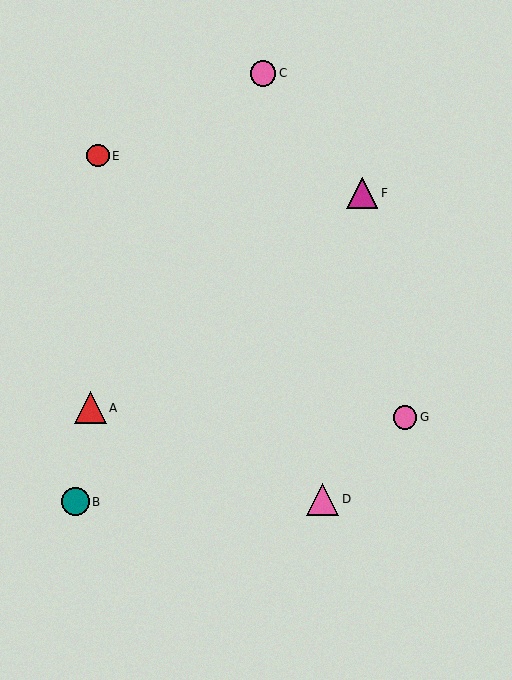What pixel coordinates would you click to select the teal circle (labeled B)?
Click at (75, 502) to select the teal circle B.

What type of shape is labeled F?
Shape F is a magenta triangle.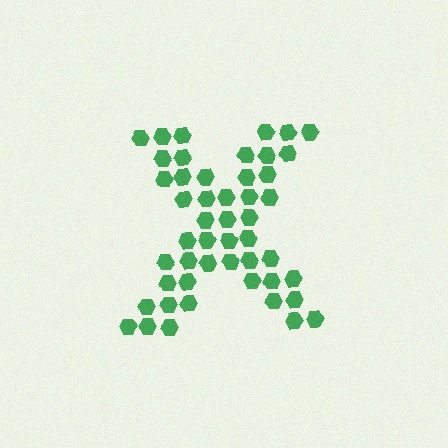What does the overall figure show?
The overall figure shows the letter X.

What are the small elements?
The small elements are hexagons.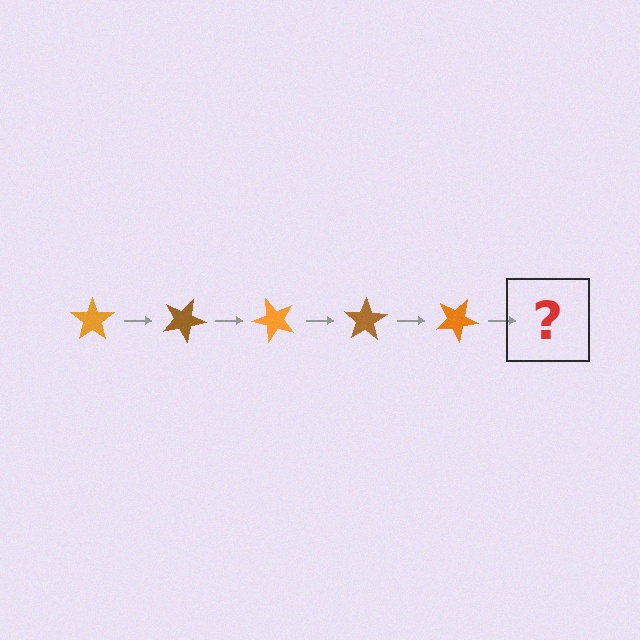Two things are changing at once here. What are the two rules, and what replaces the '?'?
The two rules are that it rotates 25 degrees each step and the color cycles through orange and brown. The '?' should be a brown star, rotated 125 degrees from the start.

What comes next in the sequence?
The next element should be a brown star, rotated 125 degrees from the start.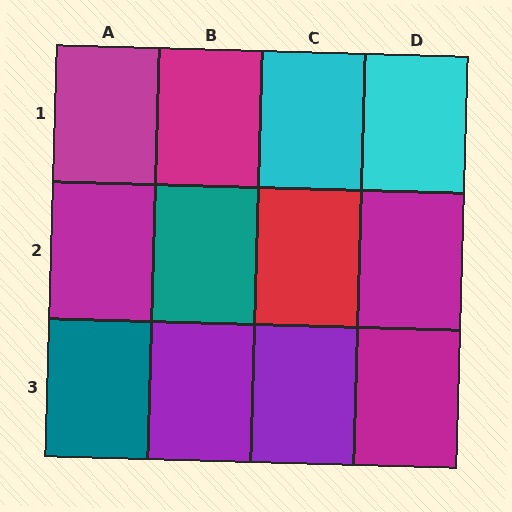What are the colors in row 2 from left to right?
Magenta, teal, red, magenta.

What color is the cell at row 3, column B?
Purple.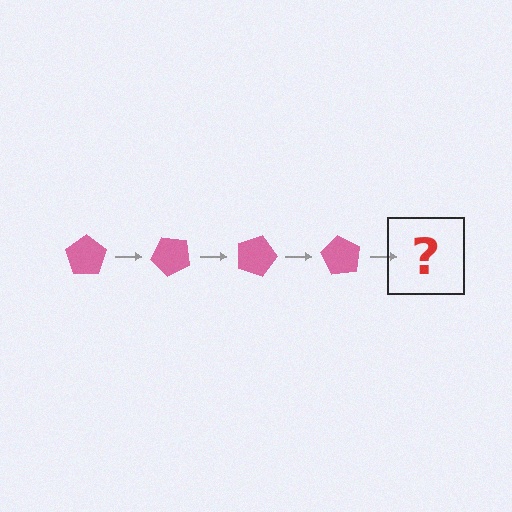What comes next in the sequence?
The next element should be a pink pentagon rotated 180 degrees.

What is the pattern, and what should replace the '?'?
The pattern is that the pentagon rotates 45 degrees each step. The '?' should be a pink pentagon rotated 180 degrees.